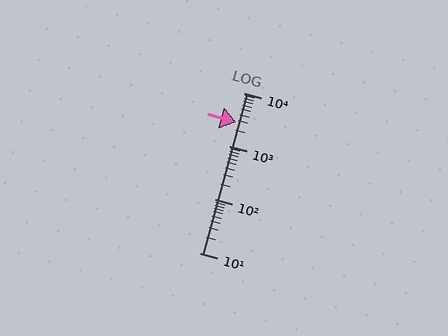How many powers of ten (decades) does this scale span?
The scale spans 3 decades, from 10 to 10000.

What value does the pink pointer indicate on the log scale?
The pointer indicates approximately 2800.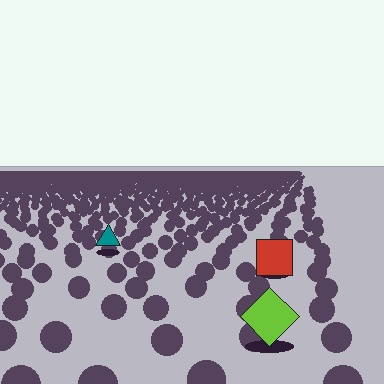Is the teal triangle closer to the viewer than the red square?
No. The red square is closer — you can tell from the texture gradient: the ground texture is coarser near it.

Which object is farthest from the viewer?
The teal triangle is farthest from the viewer. It appears smaller and the ground texture around it is denser.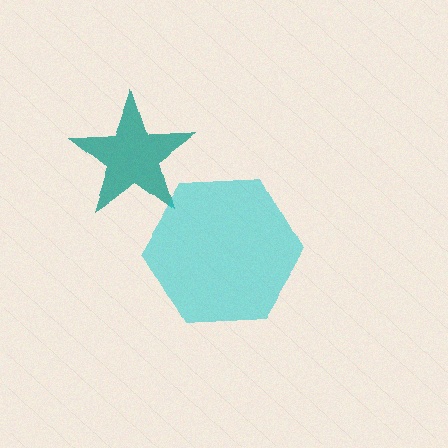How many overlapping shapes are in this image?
There are 2 overlapping shapes in the image.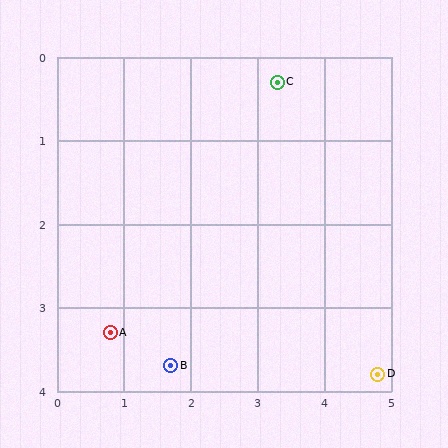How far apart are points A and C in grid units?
Points A and C are about 3.9 grid units apart.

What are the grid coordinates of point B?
Point B is at approximately (1.7, 3.7).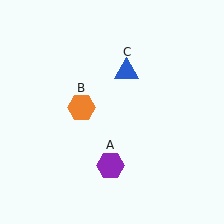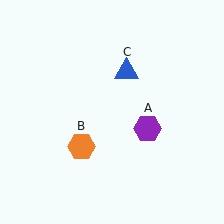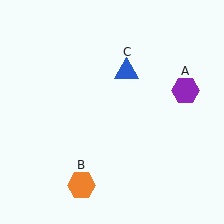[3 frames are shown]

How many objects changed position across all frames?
2 objects changed position: purple hexagon (object A), orange hexagon (object B).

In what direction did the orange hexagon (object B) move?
The orange hexagon (object B) moved down.